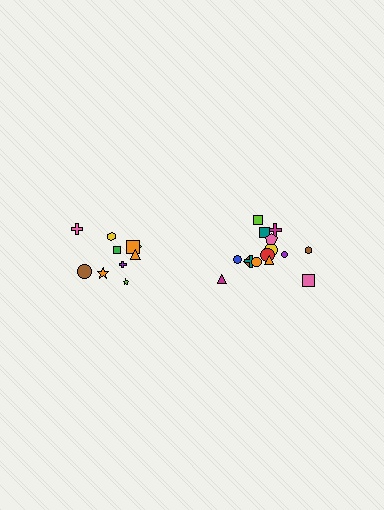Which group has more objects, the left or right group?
The right group.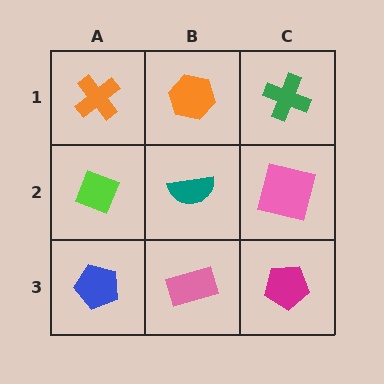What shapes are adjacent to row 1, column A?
A lime diamond (row 2, column A), an orange hexagon (row 1, column B).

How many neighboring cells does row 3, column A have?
2.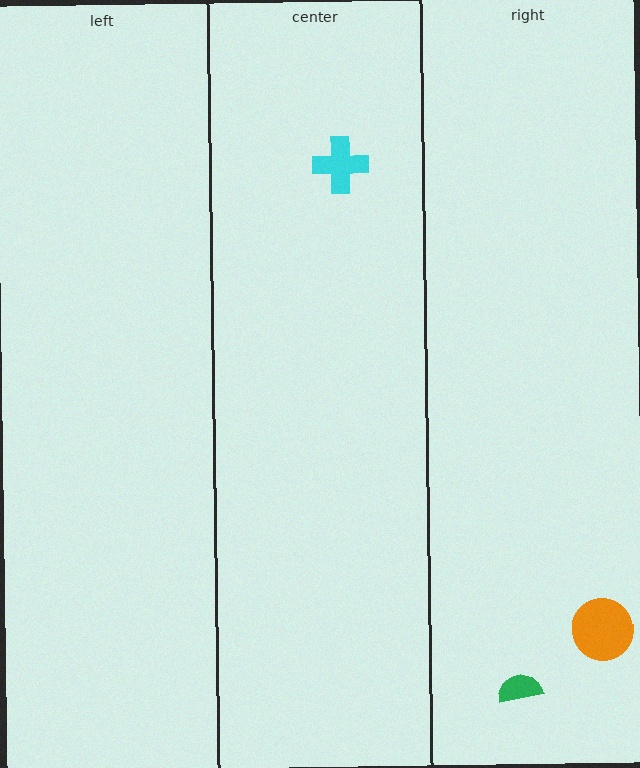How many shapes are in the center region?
1.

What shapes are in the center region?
The cyan cross.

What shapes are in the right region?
The orange circle, the green semicircle.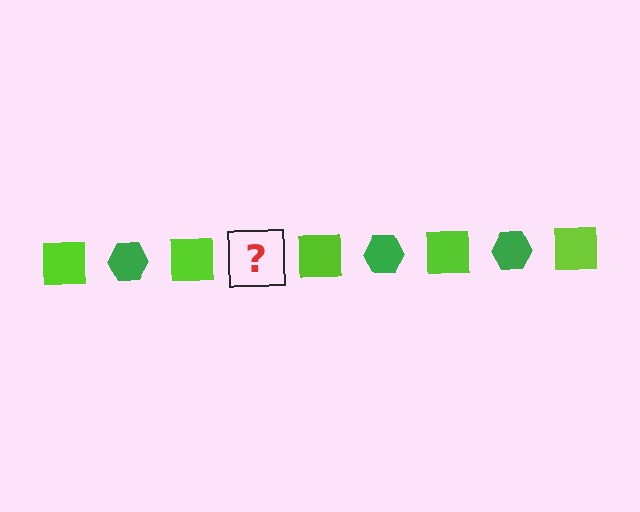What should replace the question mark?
The question mark should be replaced with a green hexagon.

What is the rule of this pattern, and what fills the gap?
The rule is that the pattern alternates between lime square and green hexagon. The gap should be filled with a green hexagon.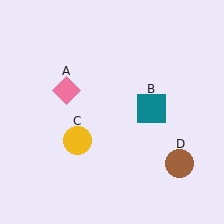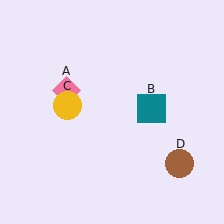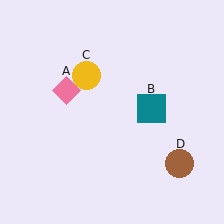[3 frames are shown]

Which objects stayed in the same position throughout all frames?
Pink diamond (object A) and teal square (object B) and brown circle (object D) remained stationary.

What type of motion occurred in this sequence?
The yellow circle (object C) rotated clockwise around the center of the scene.